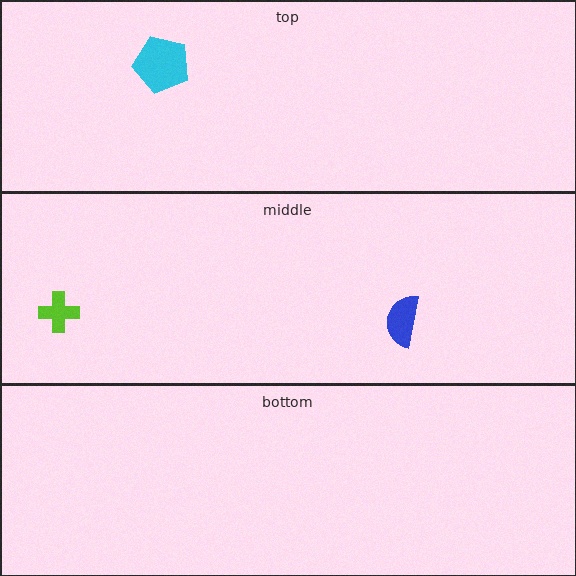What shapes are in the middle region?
The blue semicircle, the lime cross.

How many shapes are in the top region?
1.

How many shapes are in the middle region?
2.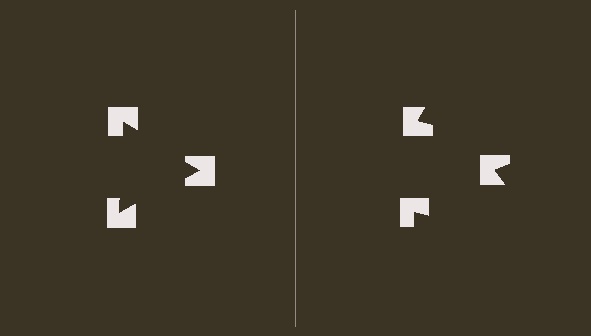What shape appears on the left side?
An illusory triangle.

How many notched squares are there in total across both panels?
6 — 3 on each side.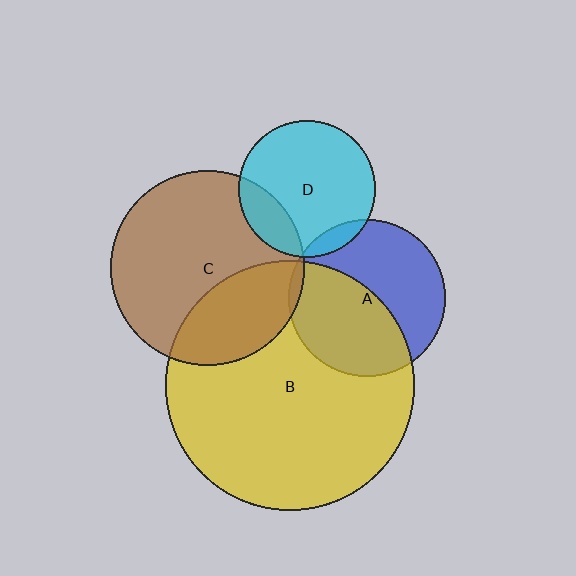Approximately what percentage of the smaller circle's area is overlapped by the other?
Approximately 20%.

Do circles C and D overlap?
Yes.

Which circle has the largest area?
Circle B (yellow).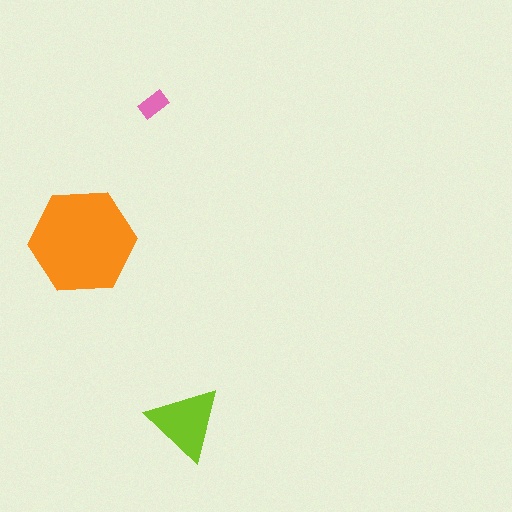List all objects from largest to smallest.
The orange hexagon, the lime triangle, the pink rectangle.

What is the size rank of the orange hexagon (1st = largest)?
1st.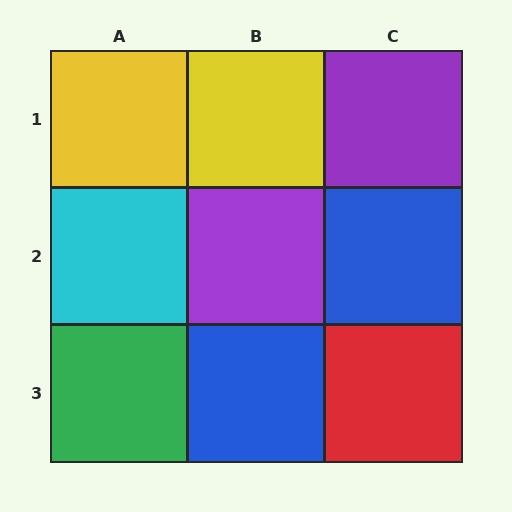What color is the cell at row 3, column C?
Red.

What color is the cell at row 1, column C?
Purple.